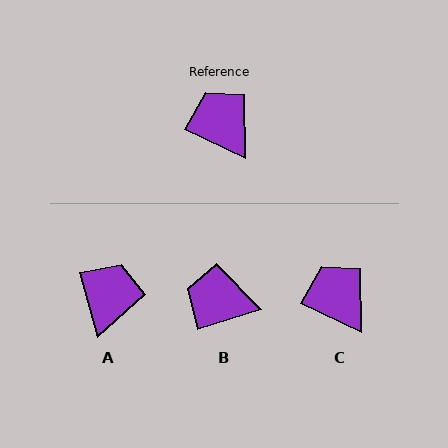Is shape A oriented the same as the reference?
No, it is off by about 49 degrees.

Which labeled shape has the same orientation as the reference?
C.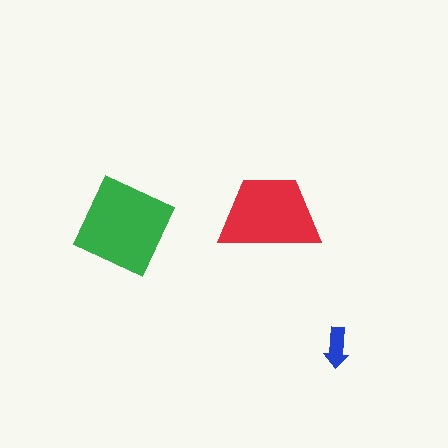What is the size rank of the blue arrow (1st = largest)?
3rd.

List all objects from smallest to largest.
The blue arrow, the red trapezoid, the green diamond.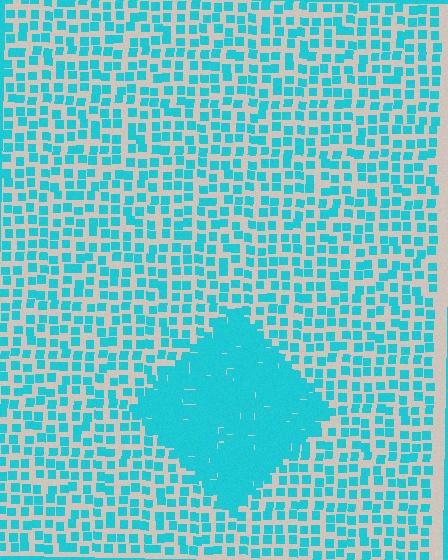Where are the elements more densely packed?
The elements are more densely packed inside the diamond boundary.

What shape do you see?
I see a diamond.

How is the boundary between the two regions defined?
The boundary is defined by a change in element density (approximately 2.7x ratio). All elements are the same color, size, and shape.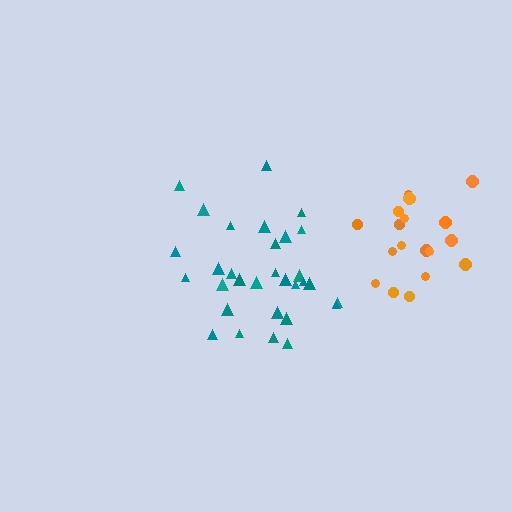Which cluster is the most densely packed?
Orange.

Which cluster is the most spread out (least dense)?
Teal.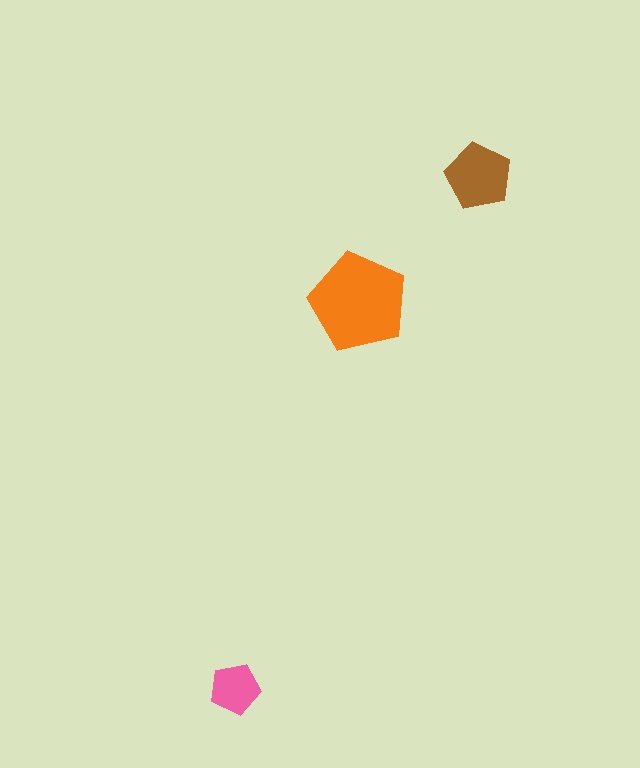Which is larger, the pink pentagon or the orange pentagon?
The orange one.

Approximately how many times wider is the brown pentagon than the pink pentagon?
About 1.5 times wider.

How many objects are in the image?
There are 3 objects in the image.